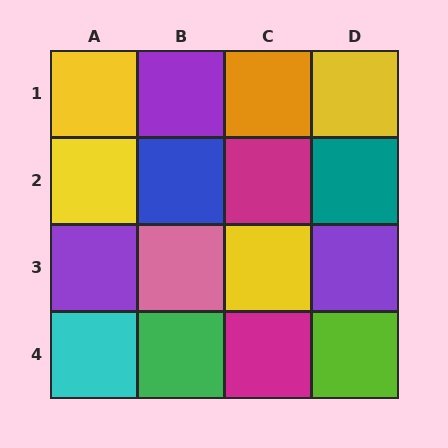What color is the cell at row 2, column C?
Magenta.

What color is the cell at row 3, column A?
Purple.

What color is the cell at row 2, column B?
Blue.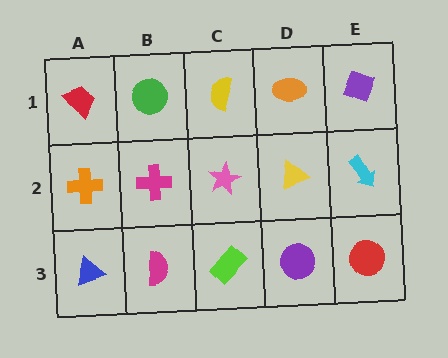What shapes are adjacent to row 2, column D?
An orange ellipse (row 1, column D), a purple circle (row 3, column D), a pink star (row 2, column C), a cyan arrow (row 2, column E).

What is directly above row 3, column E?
A cyan arrow.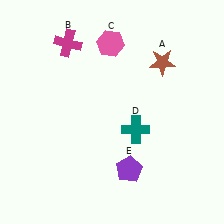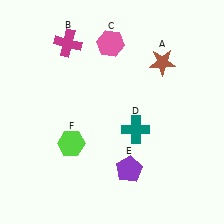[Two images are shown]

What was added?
A lime hexagon (F) was added in Image 2.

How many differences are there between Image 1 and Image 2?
There is 1 difference between the two images.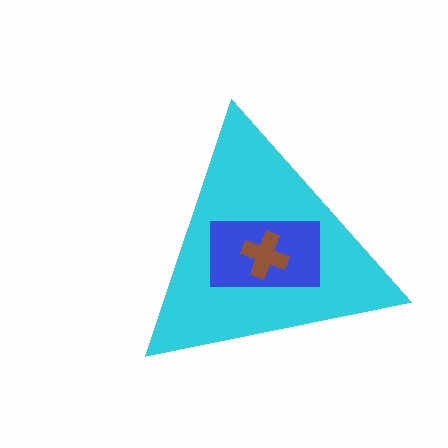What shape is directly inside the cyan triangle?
The blue rectangle.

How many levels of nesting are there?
3.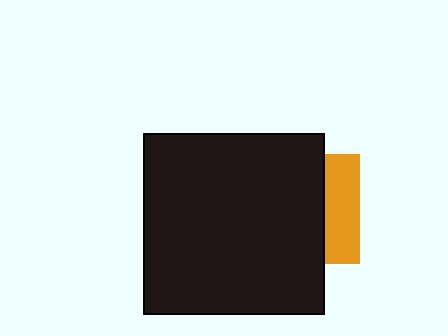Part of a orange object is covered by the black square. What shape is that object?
It is a square.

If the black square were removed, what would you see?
You would see the complete orange square.